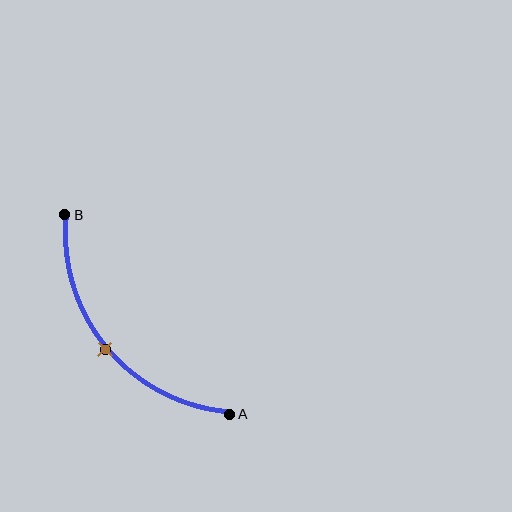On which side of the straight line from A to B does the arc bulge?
The arc bulges below and to the left of the straight line connecting A and B.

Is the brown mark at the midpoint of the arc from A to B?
Yes. The brown mark lies on the arc at equal arc-length from both A and B — it is the arc midpoint.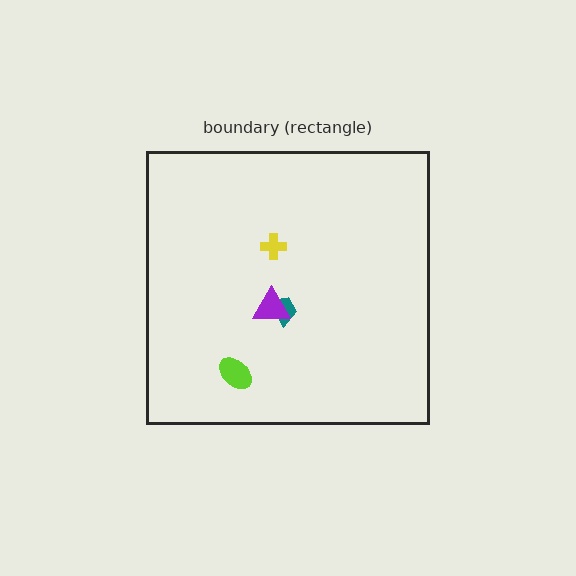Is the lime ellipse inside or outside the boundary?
Inside.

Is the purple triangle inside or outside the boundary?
Inside.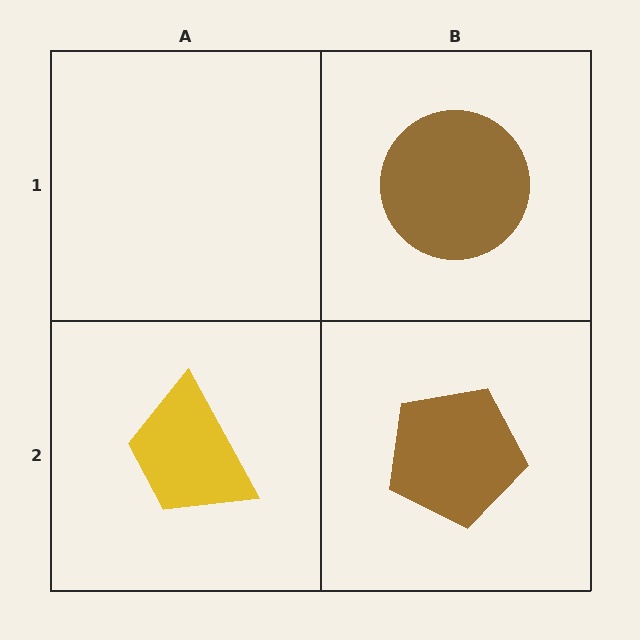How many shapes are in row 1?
1 shape.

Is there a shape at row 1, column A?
No, that cell is empty.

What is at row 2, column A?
A yellow trapezoid.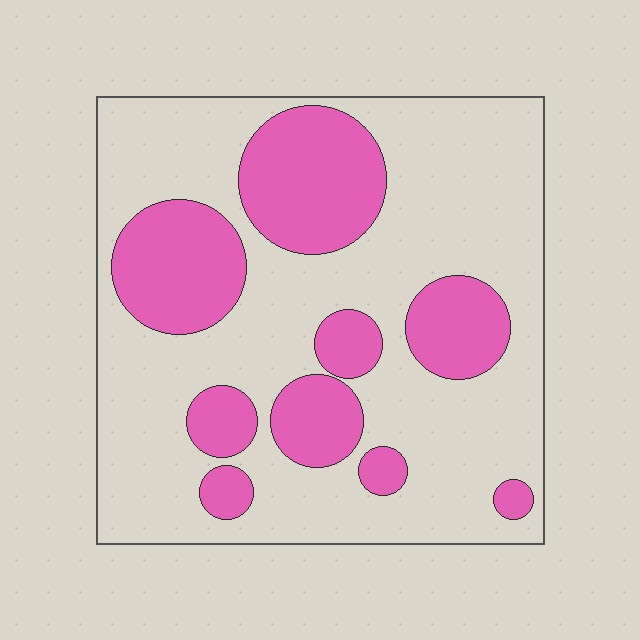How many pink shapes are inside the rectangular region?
9.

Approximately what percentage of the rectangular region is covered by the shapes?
Approximately 30%.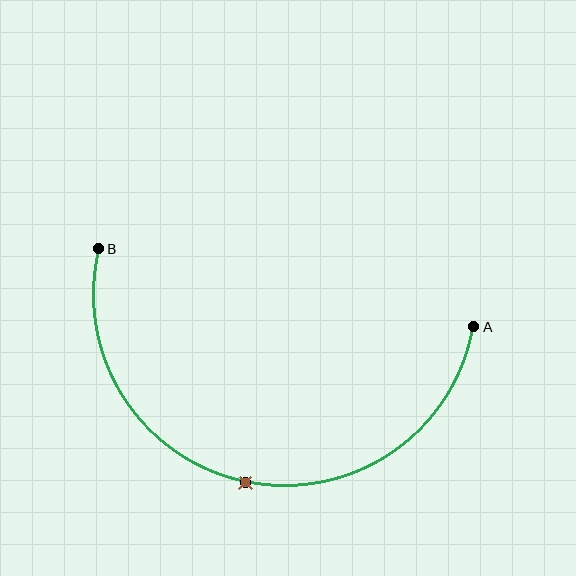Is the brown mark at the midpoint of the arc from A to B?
Yes. The brown mark lies on the arc at equal arc-length from both A and B — it is the arc midpoint.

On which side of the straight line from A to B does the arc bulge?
The arc bulges below the straight line connecting A and B.